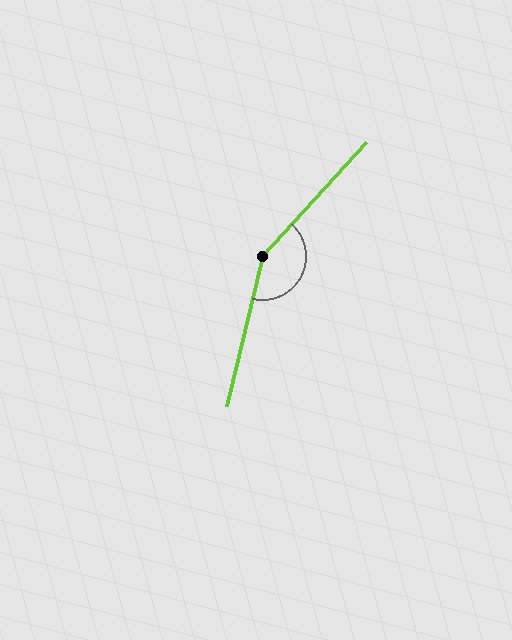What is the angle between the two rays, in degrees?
Approximately 151 degrees.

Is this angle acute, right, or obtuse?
It is obtuse.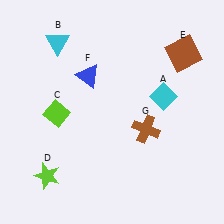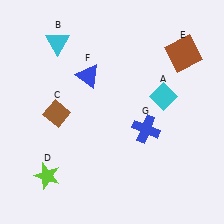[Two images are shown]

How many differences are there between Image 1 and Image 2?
There are 2 differences between the two images.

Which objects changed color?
C changed from lime to brown. G changed from brown to blue.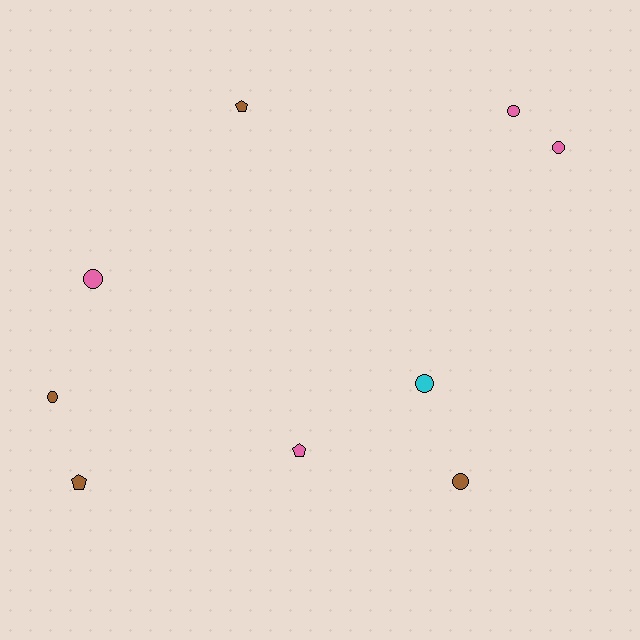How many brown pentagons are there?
There are 2 brown pentagons.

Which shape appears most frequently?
Circle, with 6 objects.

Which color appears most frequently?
Brown, with 4 objects.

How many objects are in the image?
There are 9 objects.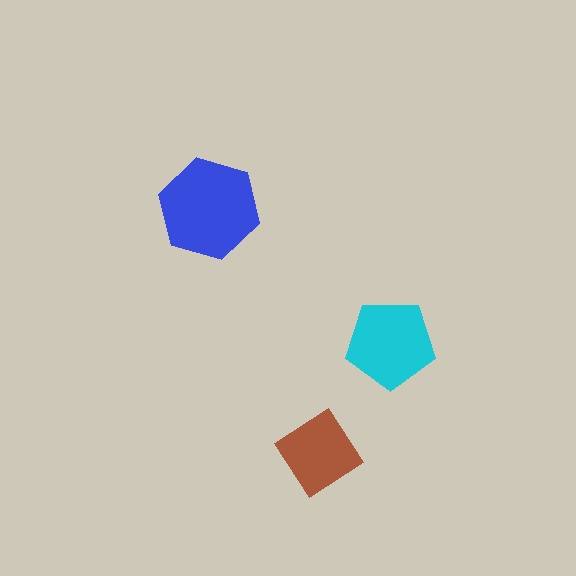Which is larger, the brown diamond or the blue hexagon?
The blue hexagon.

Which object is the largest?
The blue hexagon.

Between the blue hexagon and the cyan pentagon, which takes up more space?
The blue hexagon.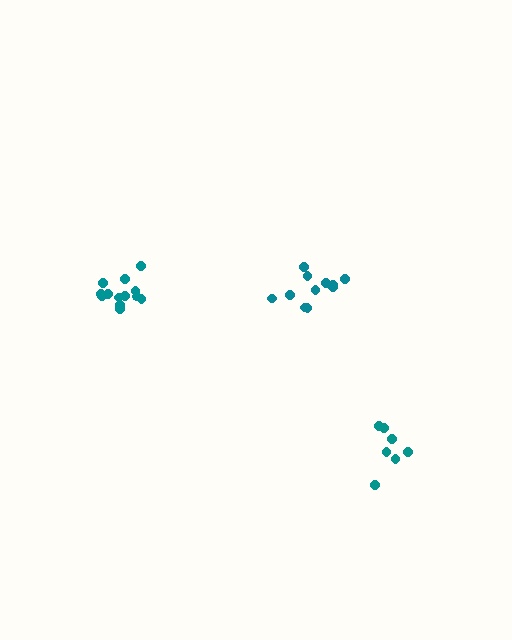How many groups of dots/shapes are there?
There are 3 groups.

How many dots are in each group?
Group 1: 7 dots, Group 2: 13 dots, Group 3: 11 dots (31 total).